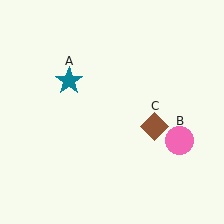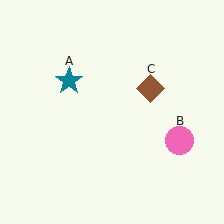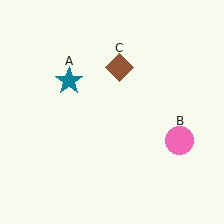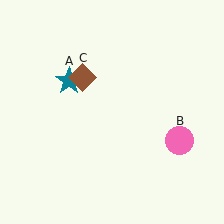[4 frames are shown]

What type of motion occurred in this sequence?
The brown diamond (object C) rotated counterclockwise around the center of the scene.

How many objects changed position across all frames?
1 object changed position: brown diamond (object C).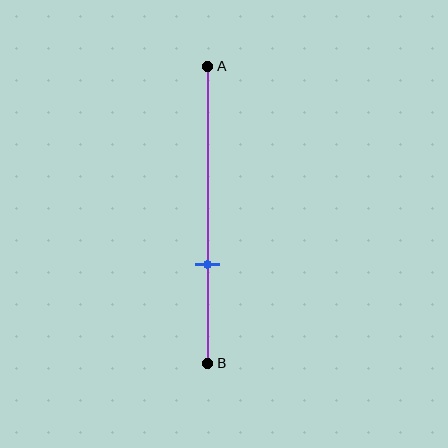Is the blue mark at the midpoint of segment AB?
No, the mark is at about 65% from A, not at the 50% midpoint.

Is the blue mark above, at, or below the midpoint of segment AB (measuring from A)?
The blue mark is below the midpoint of segment AB.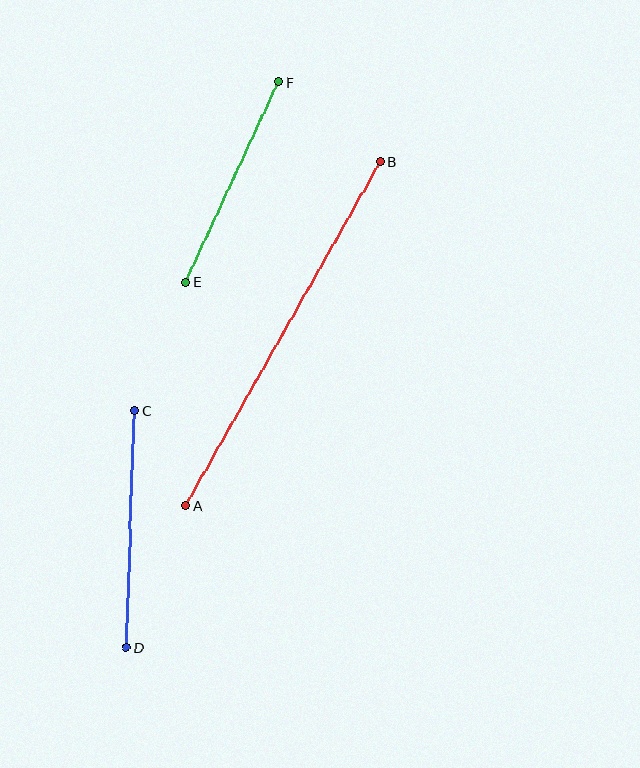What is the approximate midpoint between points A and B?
The midpoint is at approximately (283, 334) pixels.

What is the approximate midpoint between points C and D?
The midpoint is at approximately (131, 529) pixels.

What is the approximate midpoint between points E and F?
The midpoint is at approximately (232, 182) pixels.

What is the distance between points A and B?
The distance is approximately 395 pixels.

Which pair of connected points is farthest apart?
Points A and B are farthest apart.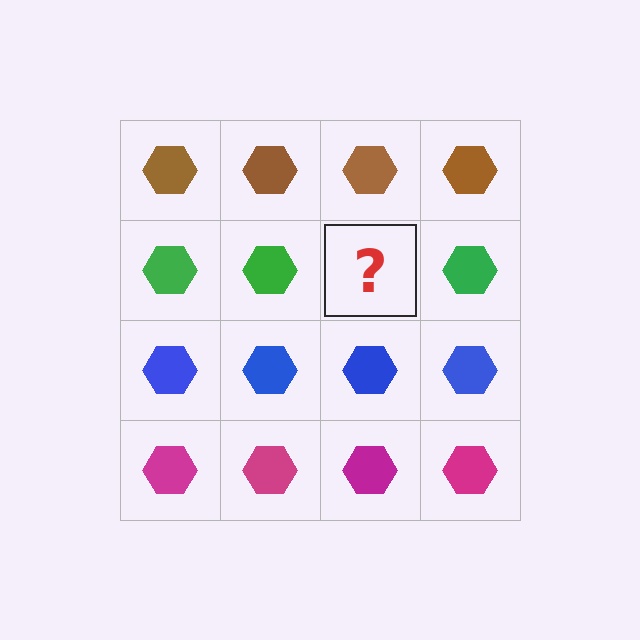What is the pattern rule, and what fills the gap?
The rule is that each row has a consistent color. The gap should be filled with a green hexagon.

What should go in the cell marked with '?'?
The missing cell should contain a green hexagon.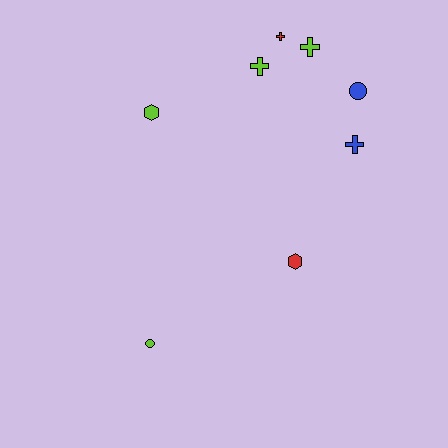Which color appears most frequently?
Lime, with 4 objects.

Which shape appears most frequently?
Cross, with 4 objects.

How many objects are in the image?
There are 8 objects.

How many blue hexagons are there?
There are no blue hexagons.